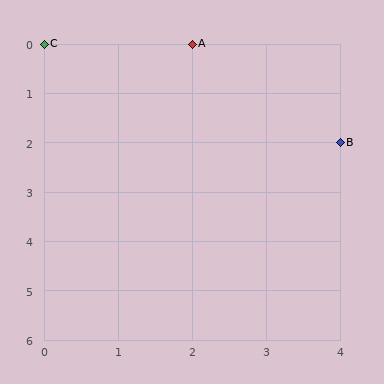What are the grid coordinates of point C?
Point C is at grid coordinates (0, 0).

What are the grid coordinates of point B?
Point B is at grid coordinates (4, 2).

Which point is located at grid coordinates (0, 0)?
Point C is at (0, 0).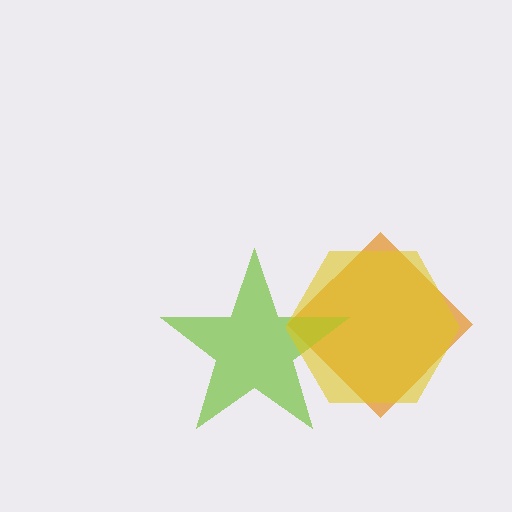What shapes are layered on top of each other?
The layered shapes are: an orange diamond, a lime star, a yellow hexagon.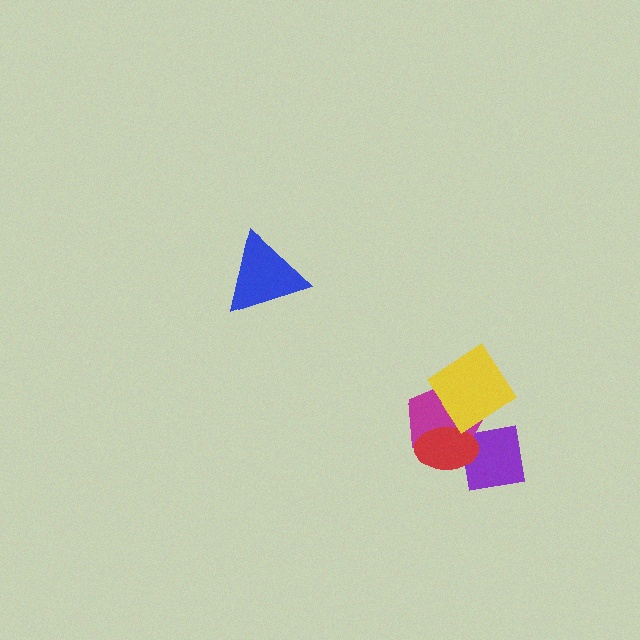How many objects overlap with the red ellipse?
3 objects overlap with the red ellipse.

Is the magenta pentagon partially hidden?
Yes, it is partially covered by another shape.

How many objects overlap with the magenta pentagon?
3 objects overlap with the magenta pentagon.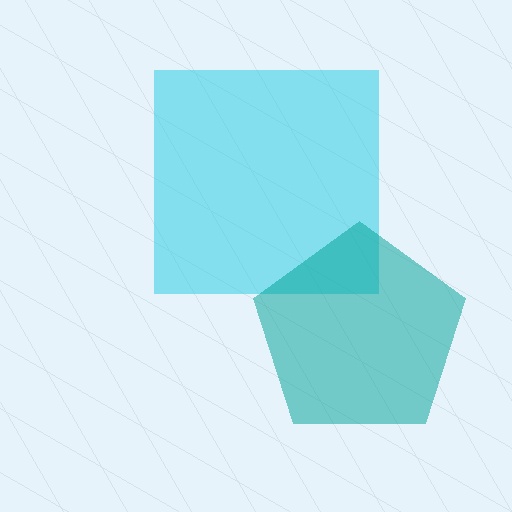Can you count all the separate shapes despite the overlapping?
Yes, there are 2 separate shapes.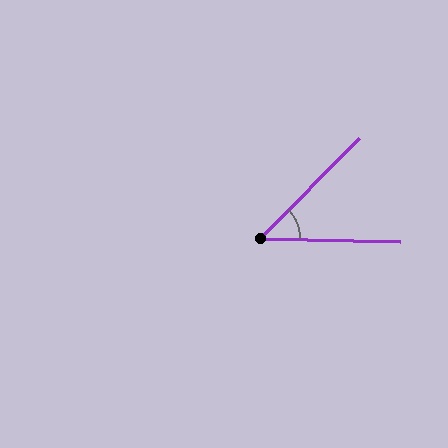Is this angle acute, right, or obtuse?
It is acute.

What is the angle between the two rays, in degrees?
Approximately 46 degrees.